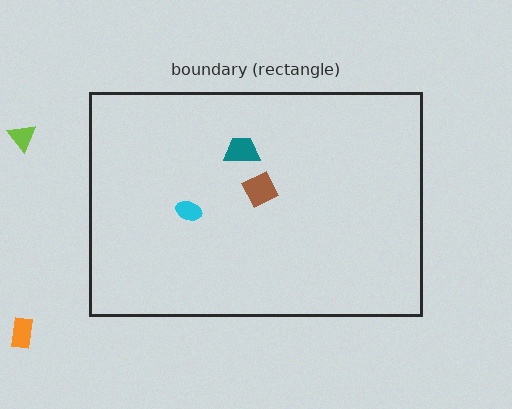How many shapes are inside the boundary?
3 inside, 2 outside.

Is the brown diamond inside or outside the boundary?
Inside.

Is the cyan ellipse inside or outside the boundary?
Inside.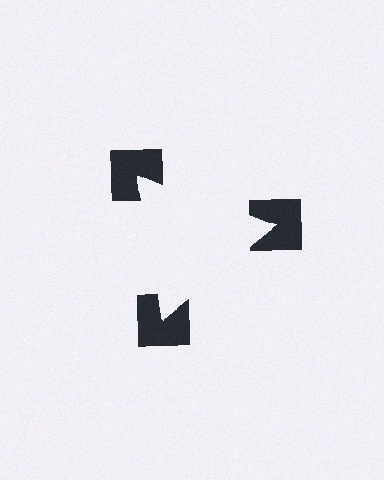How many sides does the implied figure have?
3 sides.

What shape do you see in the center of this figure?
An illusory triangle — its edges are inferred from the aligned wedge cuts in the notched squares, not physically drawn.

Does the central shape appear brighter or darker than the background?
It typically appears slightly brighter than the background, even though no actual brightness change is drawn.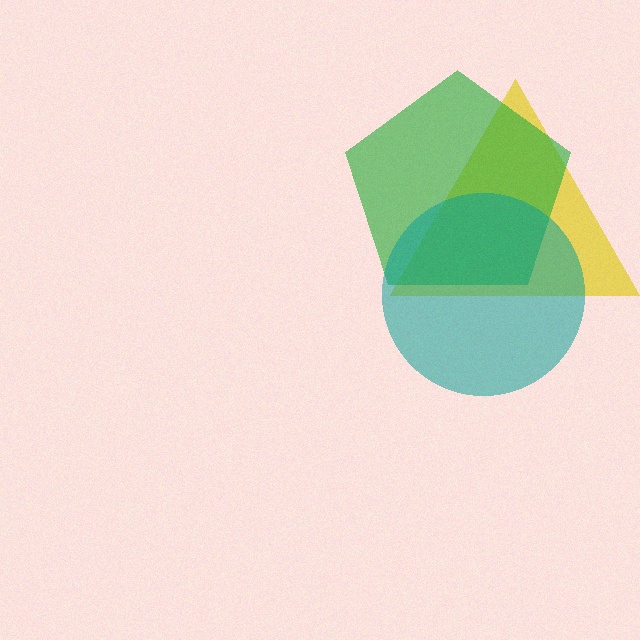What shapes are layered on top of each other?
The layered shapes are: a yellow triangle, a green pentagon, a teal circle.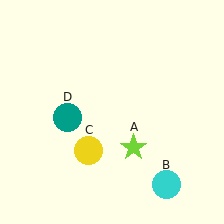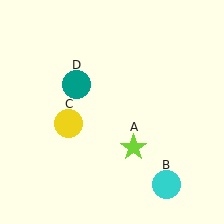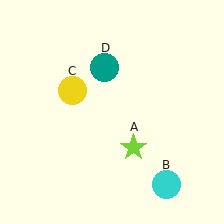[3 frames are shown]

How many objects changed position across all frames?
2 objects changed position: yellow circle (object C), teal circle (object D).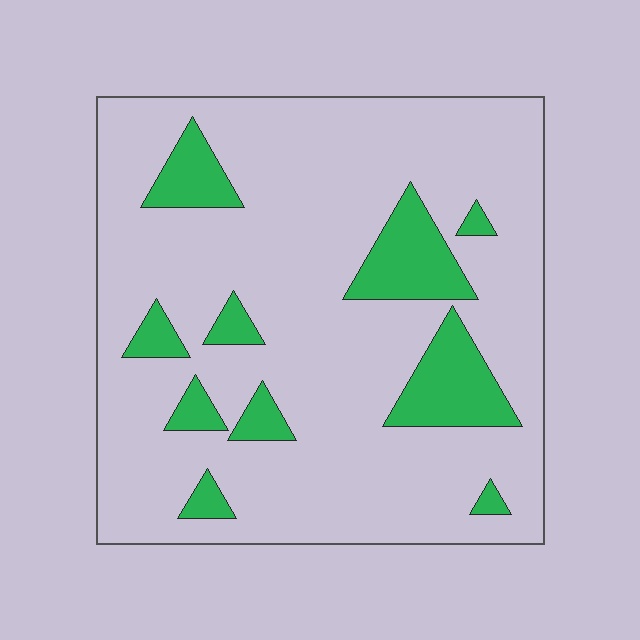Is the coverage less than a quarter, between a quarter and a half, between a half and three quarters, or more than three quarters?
Less than a quarter.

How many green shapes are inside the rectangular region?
10.